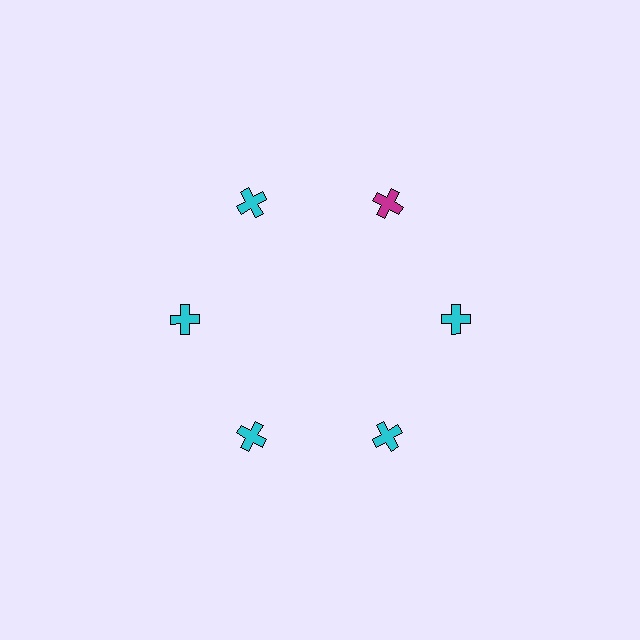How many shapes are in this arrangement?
There are 6 shapes arranged in a ring pattern.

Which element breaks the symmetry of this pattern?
The magenta cross at roughly the 1 o'clock position breaks the symmetry. All other shapes are cyan crosses.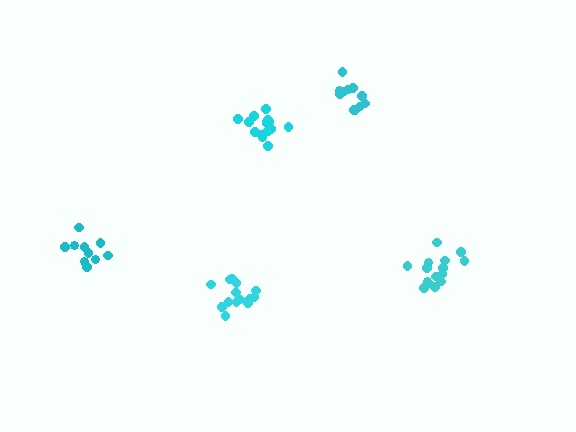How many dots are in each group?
Group 1: 14 dots, Group 2: 15 dots, Group 3: 15 dots, Group 4: 10 dots, Group 5: 12 dots (66 total).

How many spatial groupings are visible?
There are 5 spatial groupings.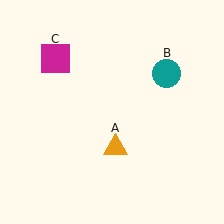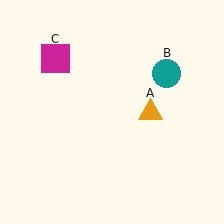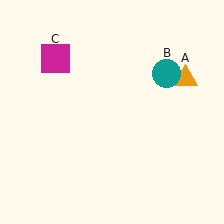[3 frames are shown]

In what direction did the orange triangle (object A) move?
The orange triangle (object A) moved up and to the right.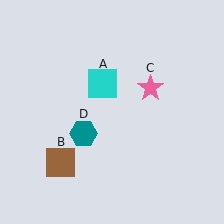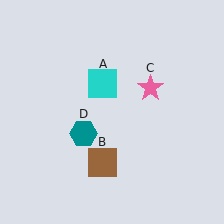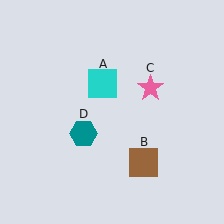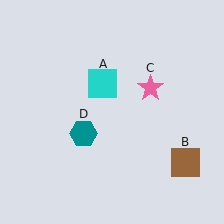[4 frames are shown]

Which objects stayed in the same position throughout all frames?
Cyan square (object A) and pink star (object C) and teal hexagon (object D) remained stationary.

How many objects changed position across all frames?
1 object changed position: brown square (object B).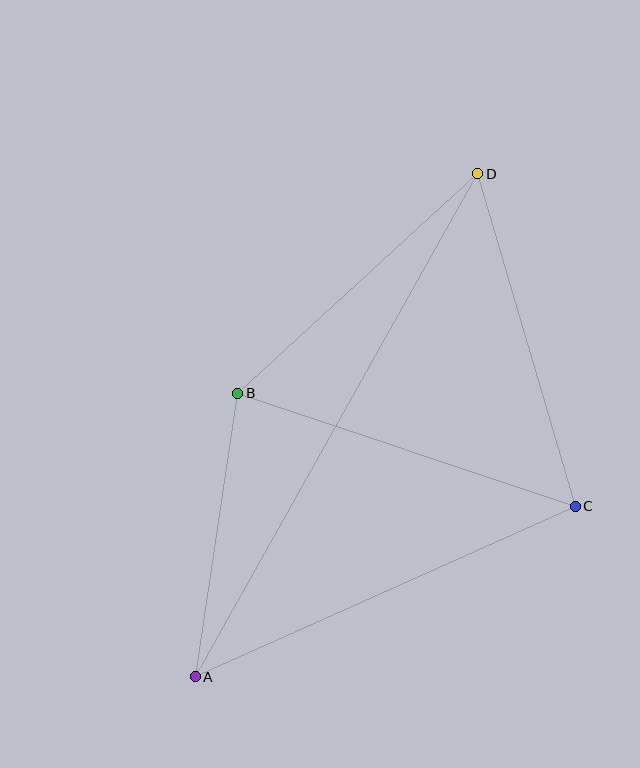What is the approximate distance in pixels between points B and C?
The distance between B and C is approximately 356 pixels.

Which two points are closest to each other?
Points A and B are closest to each other.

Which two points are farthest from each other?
Points A and D are farthest from each other.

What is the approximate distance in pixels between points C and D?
The distance between C and D is approximately 346 pixels.